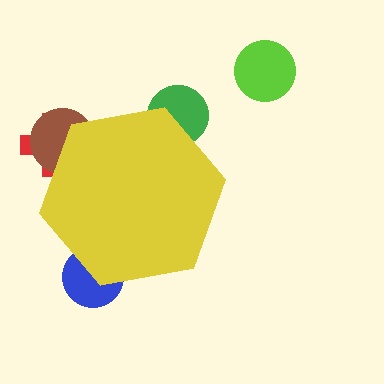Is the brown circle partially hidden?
Yes, the brown circle is partially hidden behind the yellow hexagon.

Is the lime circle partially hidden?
No, the lime circle is fully visible.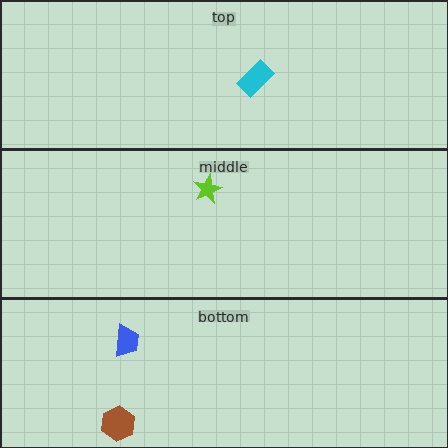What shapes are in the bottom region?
The brown hexagon, the blue trapezoid.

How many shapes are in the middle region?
1.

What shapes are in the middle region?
The lime star.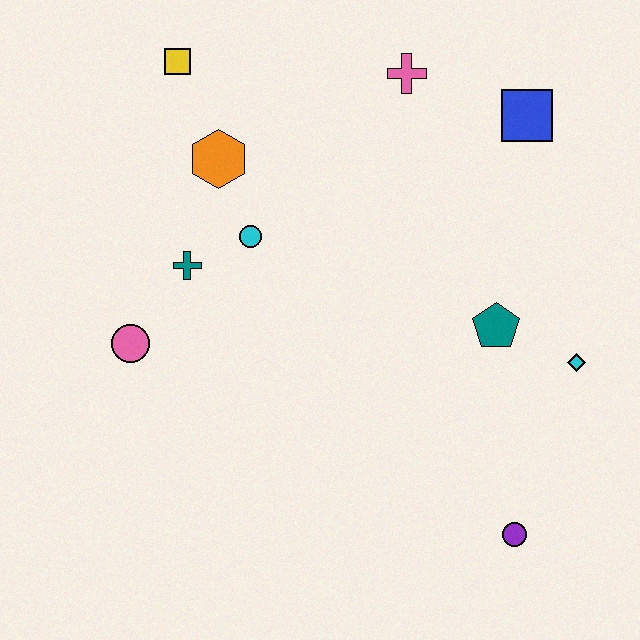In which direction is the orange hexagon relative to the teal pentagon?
The orange hexagon is to the left of the teal pentagon.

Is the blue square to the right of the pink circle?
Yes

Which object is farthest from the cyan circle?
The purple circle is farthest from the cyan circle.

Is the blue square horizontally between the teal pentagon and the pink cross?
No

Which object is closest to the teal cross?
The cyan circle is closest to the teal cross.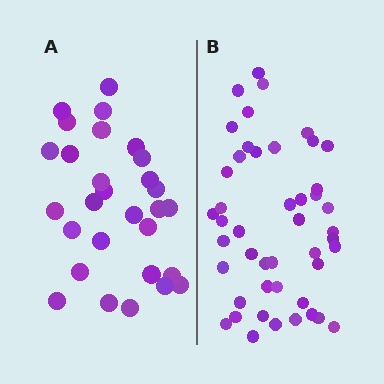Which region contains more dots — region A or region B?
Region B (the right region) has more dots.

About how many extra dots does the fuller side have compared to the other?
Region B has approximately 15 more dots than region A.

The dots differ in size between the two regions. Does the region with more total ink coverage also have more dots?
No. Region A has more total ink coverage because its dots are larger, but region B actually contains more individual dots. Total area can be misleading — the number of items is what matters here.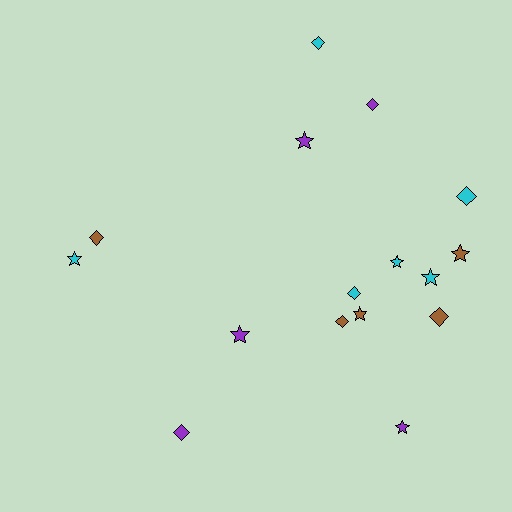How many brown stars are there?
There are 2 brown stars.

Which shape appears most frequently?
Star, with 8 objects.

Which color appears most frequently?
Cyan, with 6 objects.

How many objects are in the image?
There are 16 objects.